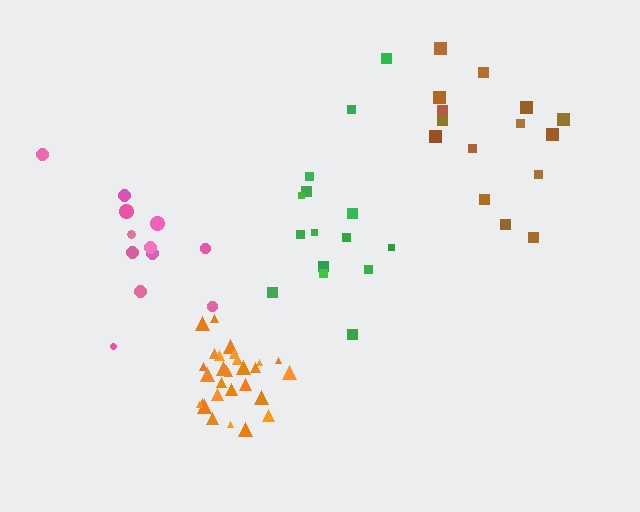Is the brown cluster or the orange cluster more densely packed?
Orange.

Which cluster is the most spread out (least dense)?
Pink.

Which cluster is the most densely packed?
Orange.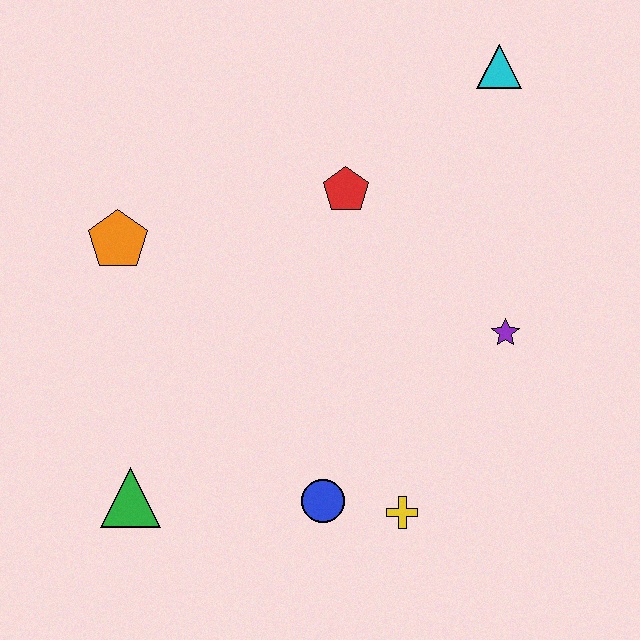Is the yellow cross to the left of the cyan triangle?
Yes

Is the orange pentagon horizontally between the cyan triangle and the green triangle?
No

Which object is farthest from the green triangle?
The cyan triangle is farthest from the green triangle.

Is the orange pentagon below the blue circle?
No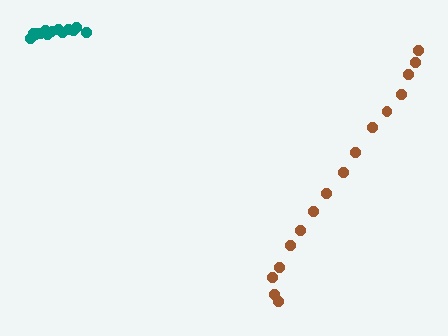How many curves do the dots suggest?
There are 2 distinct paths.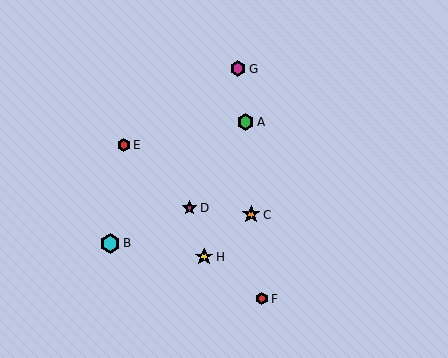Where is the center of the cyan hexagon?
The center of the cyan hexagon is at (110, 243).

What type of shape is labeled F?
Shape F is a red hexagon.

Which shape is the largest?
The cyan hexagon (labeled B) is the largest.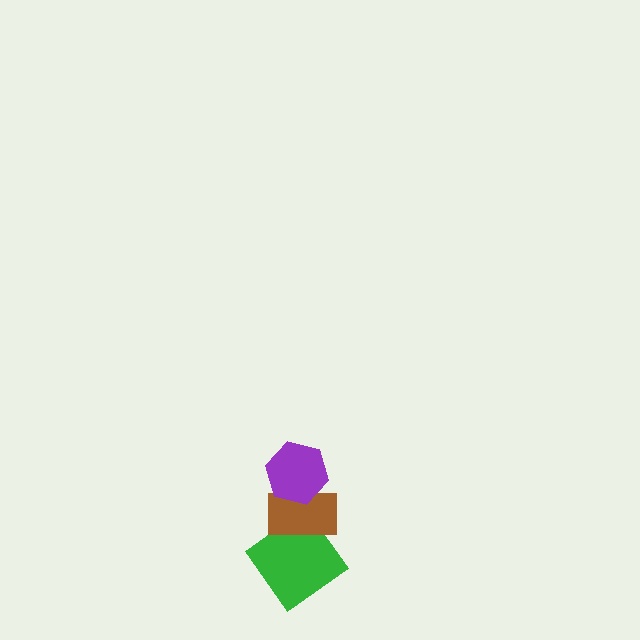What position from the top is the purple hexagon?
The purple hexagon is 1st from the top.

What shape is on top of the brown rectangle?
The purple hexagon is on top of the brown rectangle.